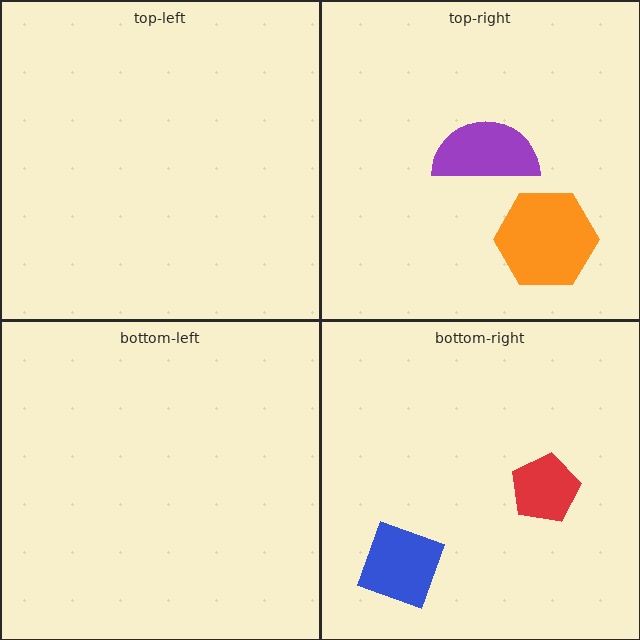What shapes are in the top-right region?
The purple semicircle, the orange hexagon.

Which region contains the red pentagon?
The bottom-right region.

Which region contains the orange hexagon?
The top-right region.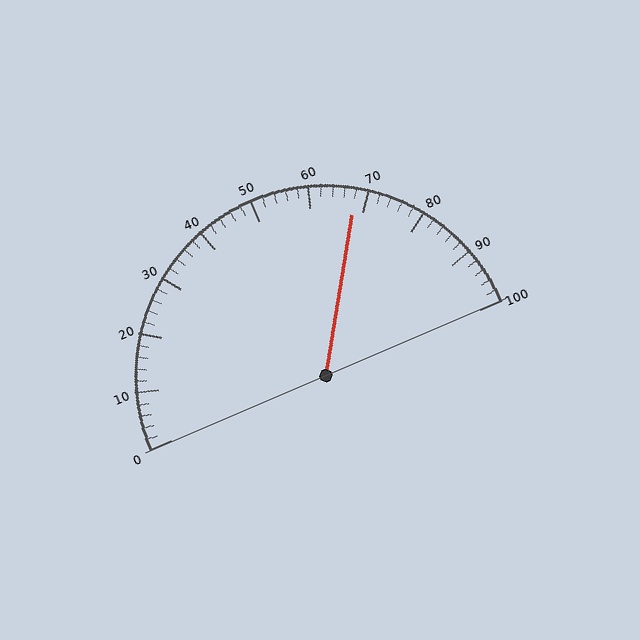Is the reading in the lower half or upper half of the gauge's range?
The reading is in the upper half of the range (0 to 100).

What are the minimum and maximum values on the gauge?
The gauge ranges from 0 to 100.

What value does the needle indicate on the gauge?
The needle indicates approximately 68.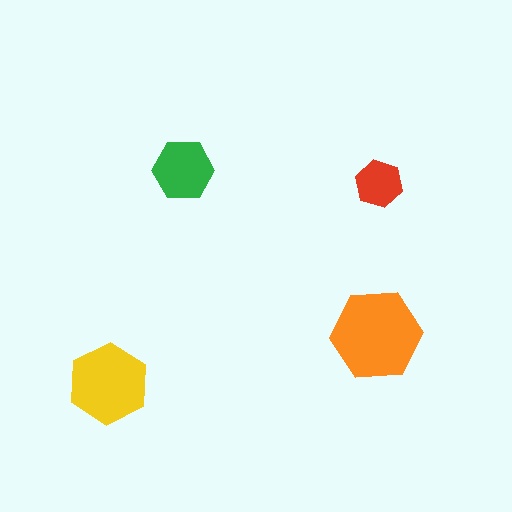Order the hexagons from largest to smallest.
the orange one, the yellow one, the green one, the red one.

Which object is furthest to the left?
The yellow hexagon is leftmost.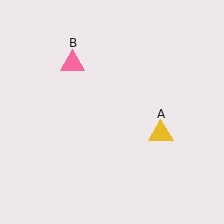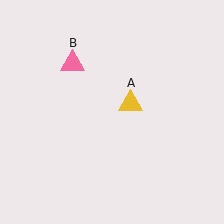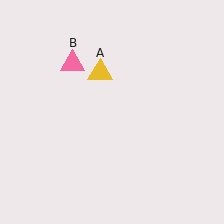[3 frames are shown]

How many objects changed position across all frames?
1 object changed position: yellow triangle (object A).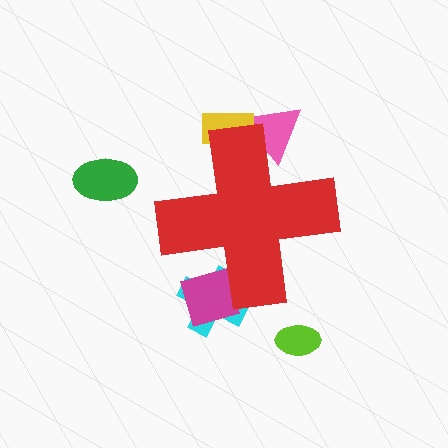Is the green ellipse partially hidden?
No, the green ellipse is fully visible.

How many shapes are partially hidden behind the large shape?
4 shapes are partially hidden.